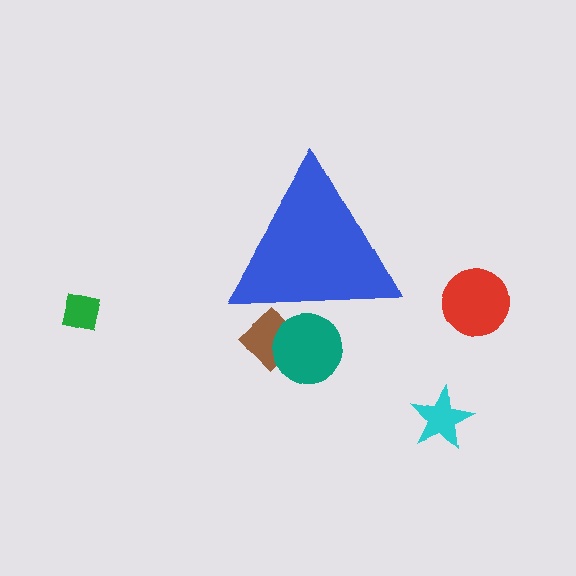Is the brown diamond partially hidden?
Yes, the brown diamond is partially hidden behind the blue triangle.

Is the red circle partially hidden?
No, the red circle is fully visible.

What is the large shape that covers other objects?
A blue triangle.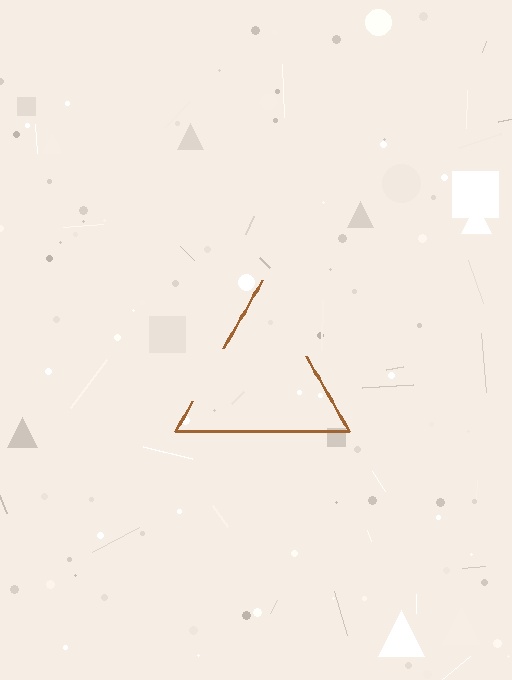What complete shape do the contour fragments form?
The contour fragments form a triangle.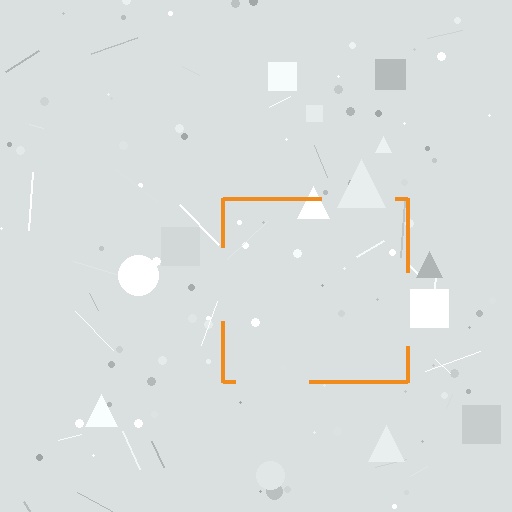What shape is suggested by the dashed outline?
The dashed outline suggests a square.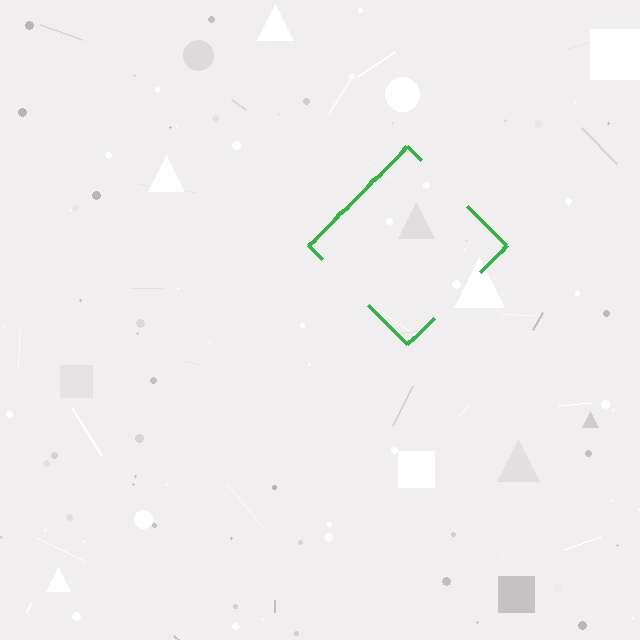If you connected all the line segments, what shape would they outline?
They would outline a diamond.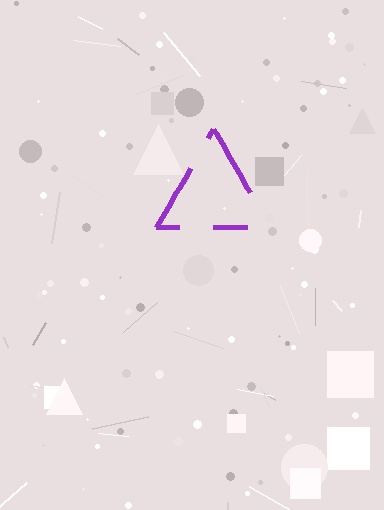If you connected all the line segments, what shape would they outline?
They would outline a triangle.